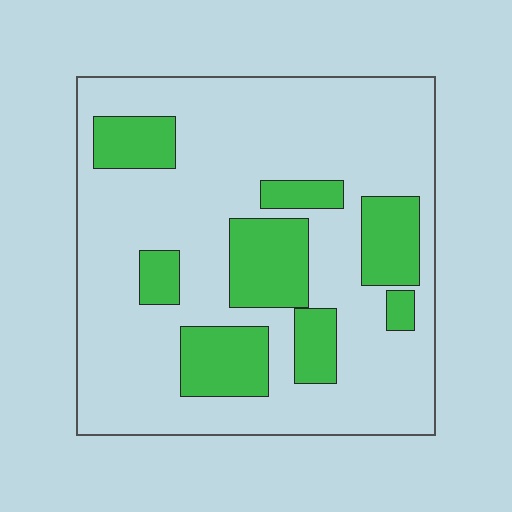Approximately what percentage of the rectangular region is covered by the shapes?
Approximately 25%.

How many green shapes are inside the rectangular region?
8.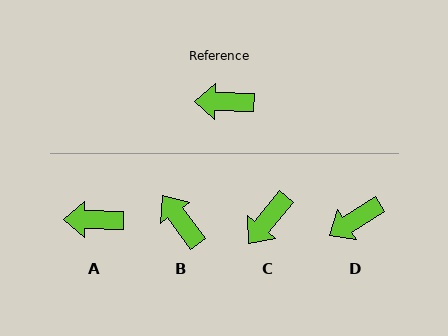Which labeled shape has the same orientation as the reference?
A.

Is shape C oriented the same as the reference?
No, it is off by about 51 degrees.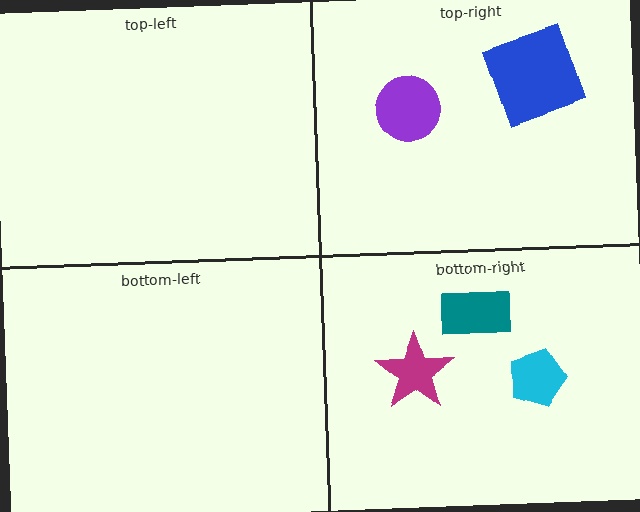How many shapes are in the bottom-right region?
3.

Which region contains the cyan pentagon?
The bottom-right region.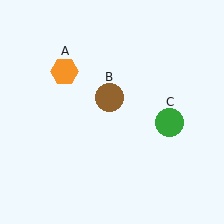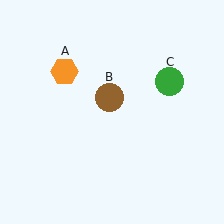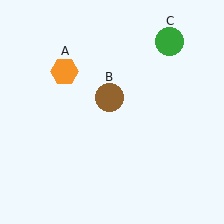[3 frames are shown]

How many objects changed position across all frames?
1 object changed position: green circle (object C).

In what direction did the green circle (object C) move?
The green circle (object C) moved up.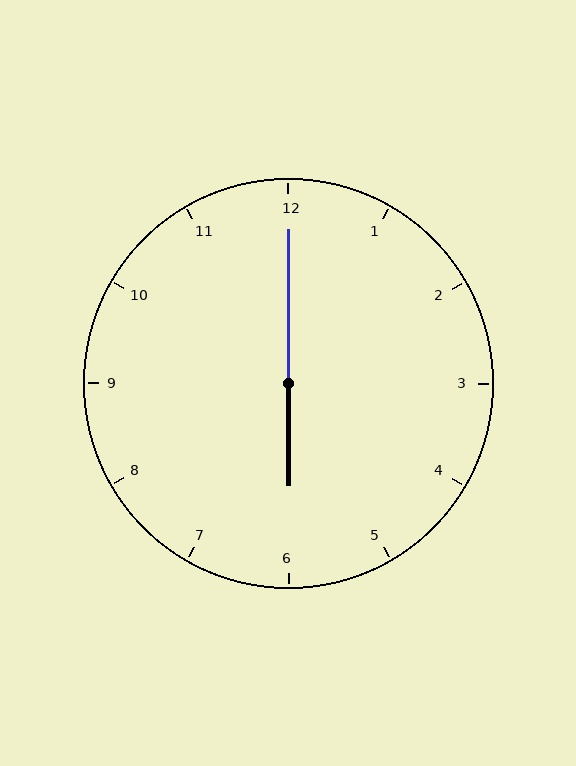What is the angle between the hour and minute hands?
Approximately 180 degrees.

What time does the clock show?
6:00.